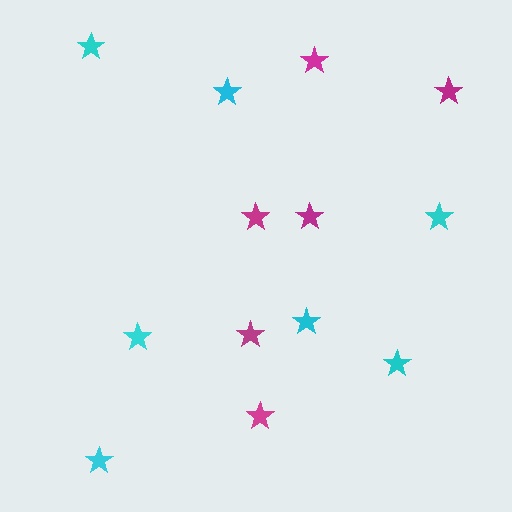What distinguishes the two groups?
There are 2 groups: one group of magenta stars (6) and one group of cyan stars (7).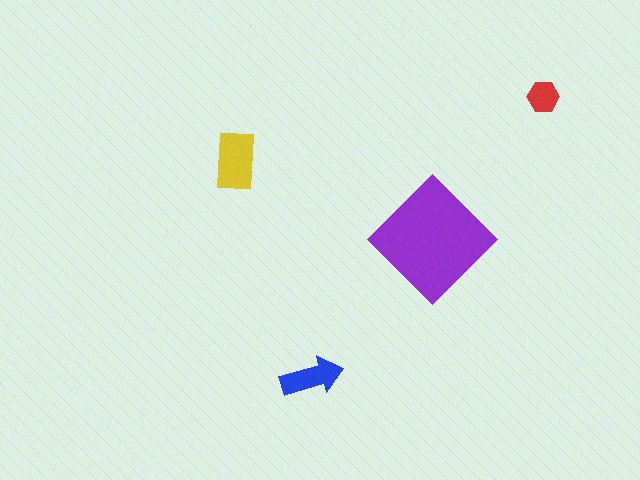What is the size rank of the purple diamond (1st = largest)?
1st.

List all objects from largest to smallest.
The purple diamond, the yellow rectangle, the blue arrow, the red hexagon.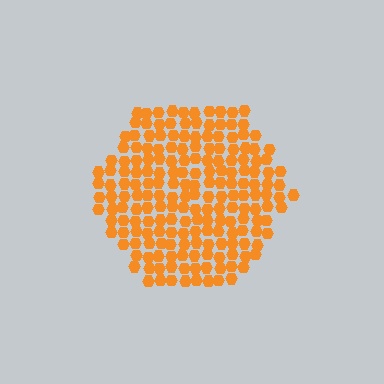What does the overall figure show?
The overall figure shows a hexagon.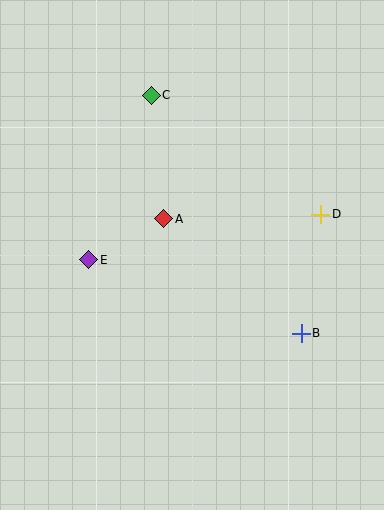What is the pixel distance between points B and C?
The distance between B and C is 281 pixels.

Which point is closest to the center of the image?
Point A at (164, 219) is closest to the center.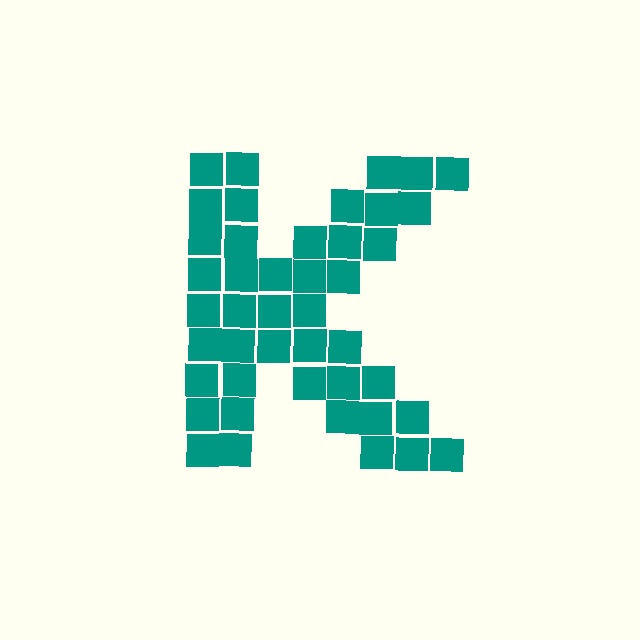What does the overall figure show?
The overall figure shows the letter K.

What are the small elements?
The small elements are squares.